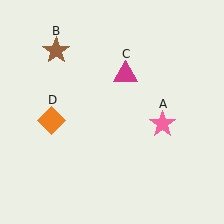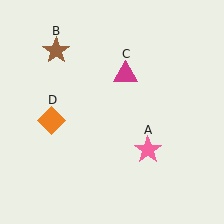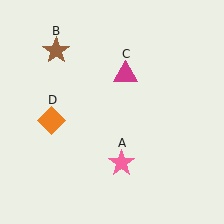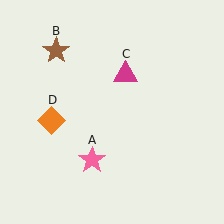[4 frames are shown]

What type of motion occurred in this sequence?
The pink star (object A) rotated clockwise around the center of the scene.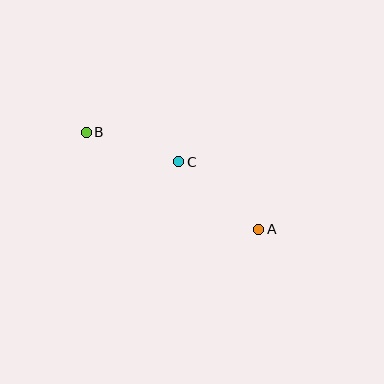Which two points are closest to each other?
Points B and C are closest to each other.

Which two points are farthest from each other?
Points A and B are farthest from each other.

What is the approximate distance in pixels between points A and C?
The distance between A and C is approximately 105 pixels.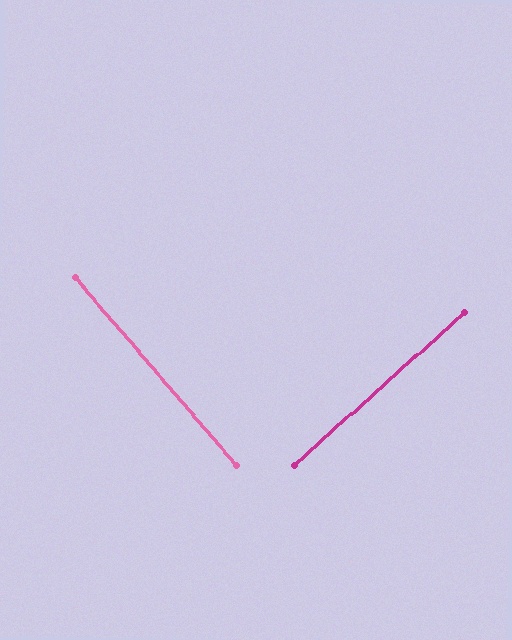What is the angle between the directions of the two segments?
Approximately 89 degrees.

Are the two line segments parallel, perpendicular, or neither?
Perpendicular — they meet at approximately 89°.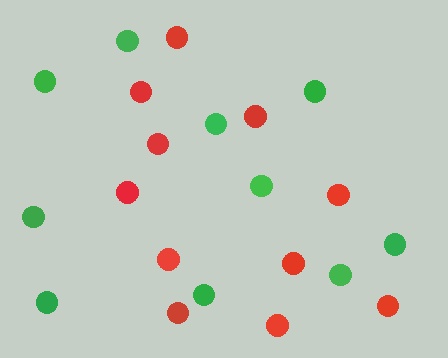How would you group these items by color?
There are 2 groups: one group of green circles (10) and one group of red circles (11).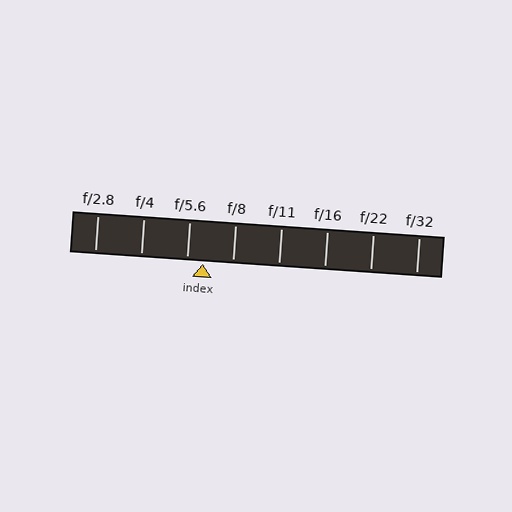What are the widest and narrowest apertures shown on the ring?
The widest aperture shown is f/2.8 and the narrowest is f/32.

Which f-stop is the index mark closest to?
The index mark is closest to f/5.6.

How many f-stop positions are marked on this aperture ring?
There are 8 f-stop positions marked.